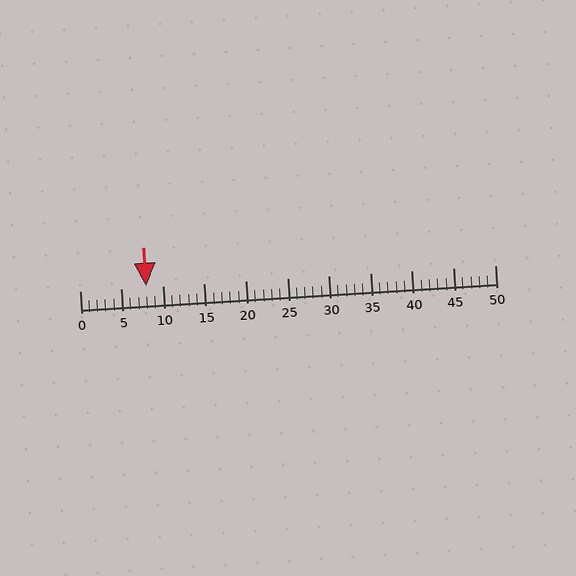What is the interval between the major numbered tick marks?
The major tick marks are spaced 5 units apart.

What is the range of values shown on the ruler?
The ruler shows values from 0 to 50.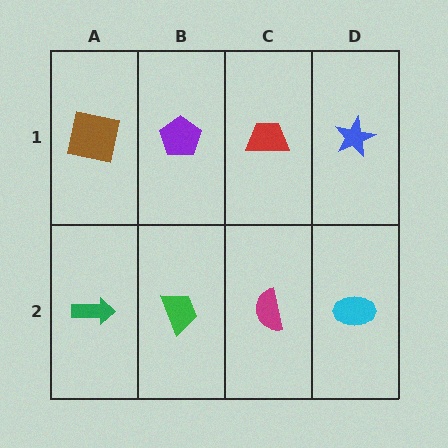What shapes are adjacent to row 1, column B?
A green trapezoid (row 2, column B), a brown square (row 1, column A), a red trapezoid (row 1, column C).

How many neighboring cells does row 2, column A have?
2.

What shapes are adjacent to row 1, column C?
A magenta semicircle (row 2, column C), a purple pentagon (row 1, column B), a blue star (row 1, column D).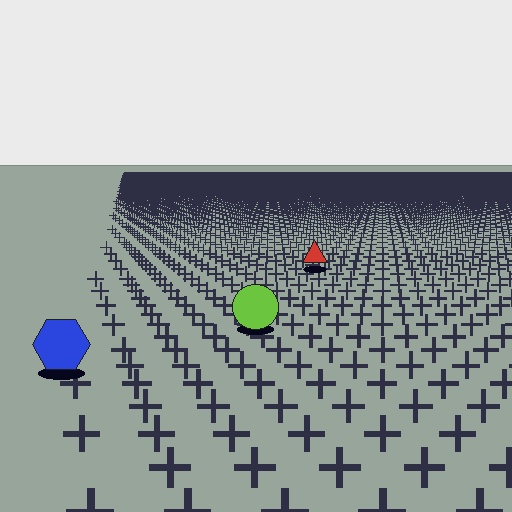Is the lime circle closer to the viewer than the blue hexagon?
No. The blue hexagon is closer — you can tell from the texture gradient: the ground texture is coarser near it.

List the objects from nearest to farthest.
From nearest to farthest: the blue hexagon, the lime circle, the red triangle.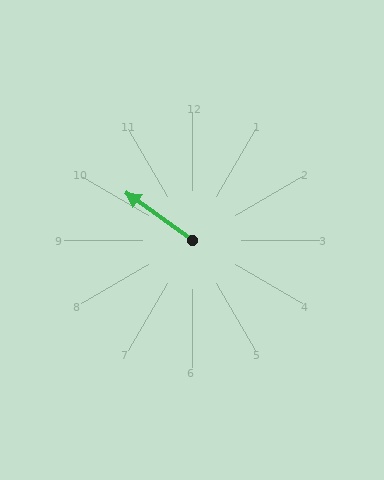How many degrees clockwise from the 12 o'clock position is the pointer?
Approximately 306 degrees.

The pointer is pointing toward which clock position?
Roughly 10 o'clock.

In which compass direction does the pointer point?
Northwest.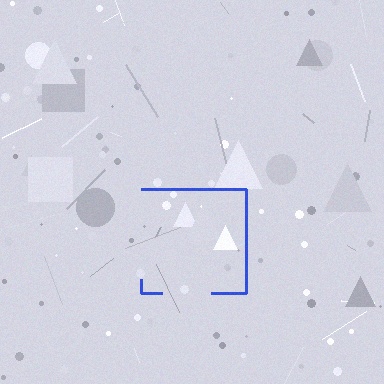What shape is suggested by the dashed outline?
The dashed outline suggests a square.